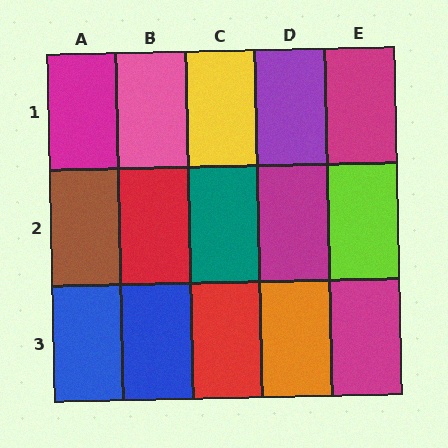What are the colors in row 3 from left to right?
Blue, blue, red, orange, magenta.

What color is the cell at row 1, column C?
Yellow.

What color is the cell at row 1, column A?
Magenta.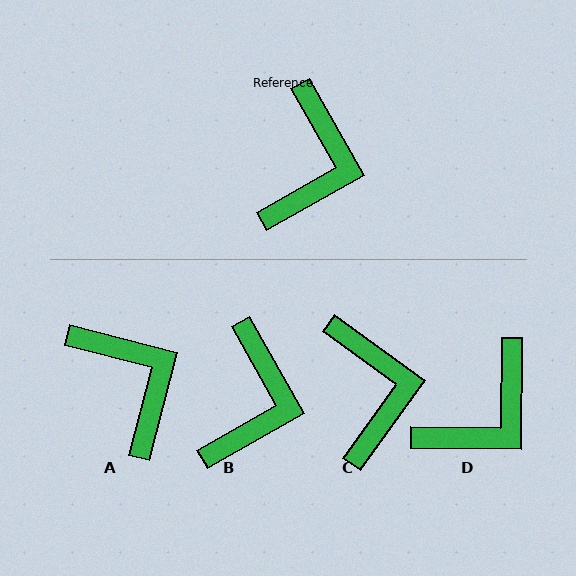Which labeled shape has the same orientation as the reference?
B.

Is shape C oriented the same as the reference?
No, it is off by about 25 degrees.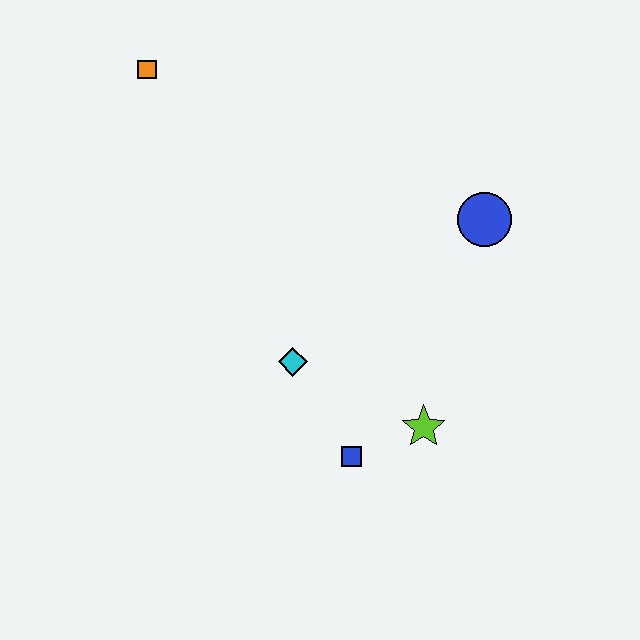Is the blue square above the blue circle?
No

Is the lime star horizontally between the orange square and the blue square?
No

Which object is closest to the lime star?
The blue square is closest to the lime star.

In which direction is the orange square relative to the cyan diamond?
The orange square is above the cyan diamond.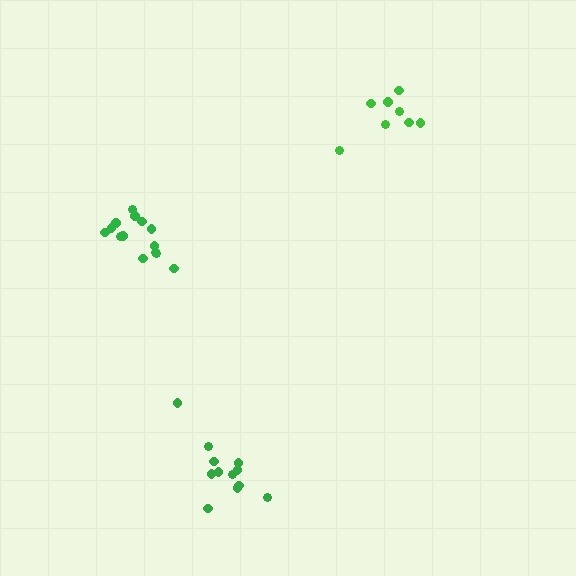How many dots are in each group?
Group 1: 14 dots, Group 2: 8 dots, Group 3: 12 dots (34 total).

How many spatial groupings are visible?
There are 3 spatial groupings.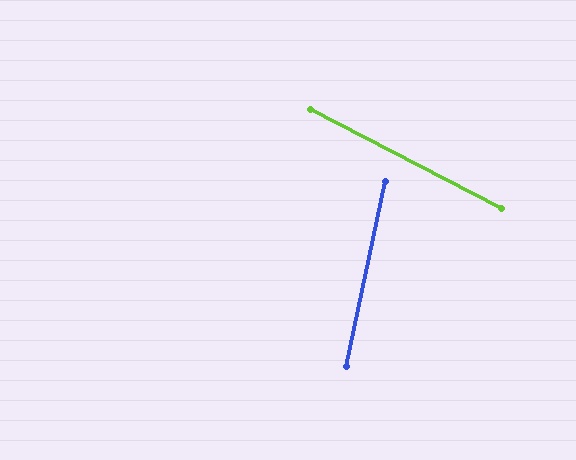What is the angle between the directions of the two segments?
Approximately 74 degrees.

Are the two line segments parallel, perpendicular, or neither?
Neither parallel nor perpendicular — they differ by about 74°.